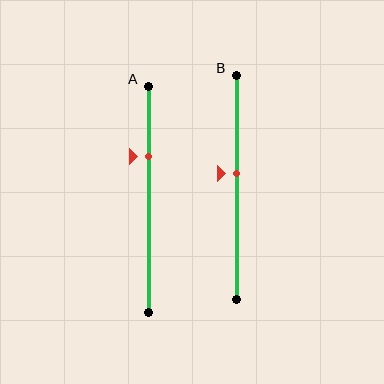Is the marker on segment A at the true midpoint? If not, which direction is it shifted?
No, the marker on segment A is shifted upward by about 19% of the segment length.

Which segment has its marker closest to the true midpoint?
Segment B has its marker closest to the true midpoint.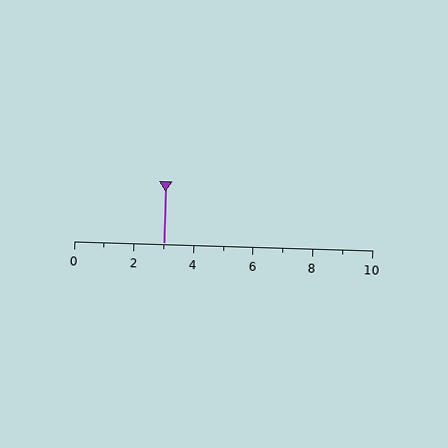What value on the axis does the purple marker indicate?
The marker indicates approximately 3.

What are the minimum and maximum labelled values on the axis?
The axis runs from 0 to 10.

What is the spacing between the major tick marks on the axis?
The major ticks are spaced 2 apart.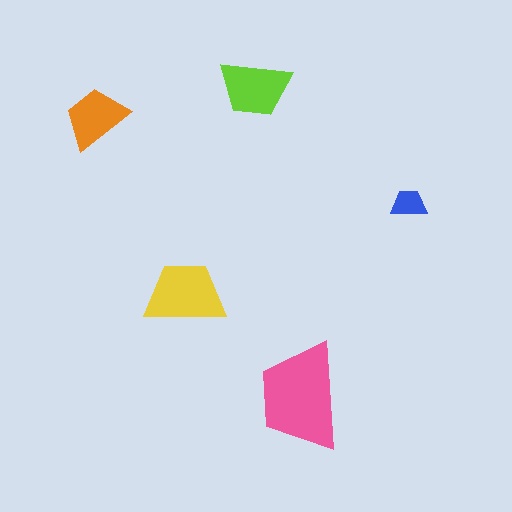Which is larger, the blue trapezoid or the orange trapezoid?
The orange one.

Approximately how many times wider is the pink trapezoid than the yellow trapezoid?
About 1.5 times wider.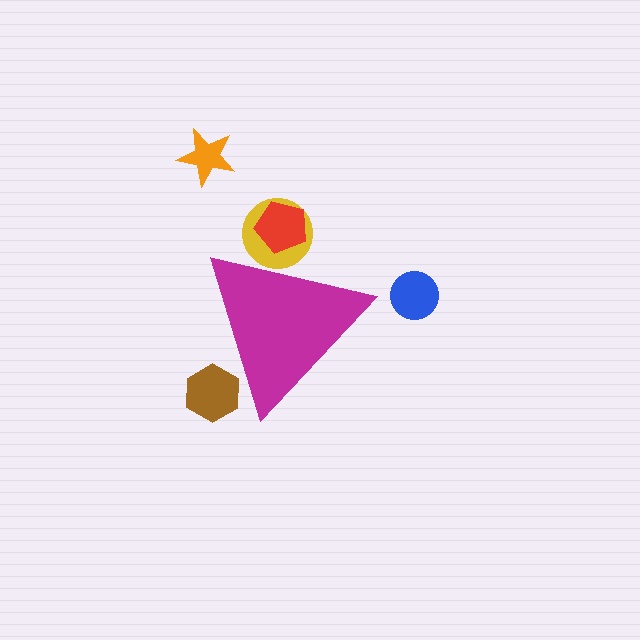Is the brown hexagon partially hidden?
Yes, the brown hexagon is partially hidden behind the magenta triangle.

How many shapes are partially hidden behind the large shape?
3 shapes are partially hidden.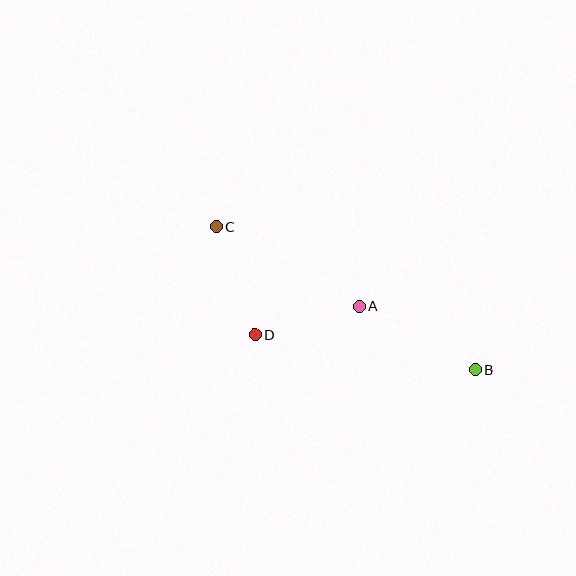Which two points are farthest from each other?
Points B and C are farthest from each other.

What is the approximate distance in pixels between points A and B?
The distance between A and B is approximately 131 pixels.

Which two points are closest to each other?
Points A and D are closest to each other.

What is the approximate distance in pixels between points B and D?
The distance between B and D is approximately 223 pixels.